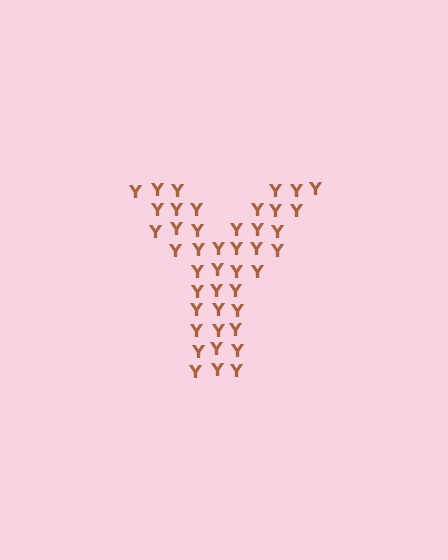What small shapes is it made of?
It is made of small letter Y's.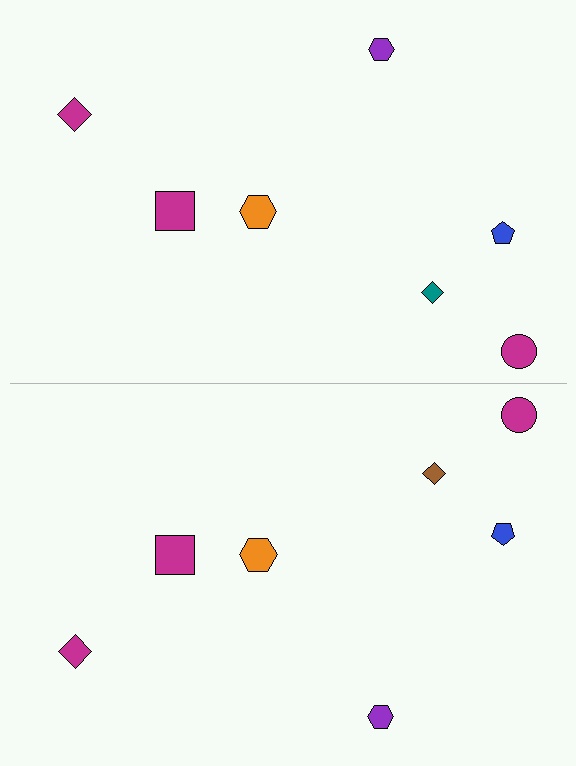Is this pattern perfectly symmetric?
No, the pattern is not perfectly symmetric. The brown diamond on the bottom side breaks the symmetry — its mirror counterpart is teal.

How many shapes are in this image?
There are 14 shapes in this image.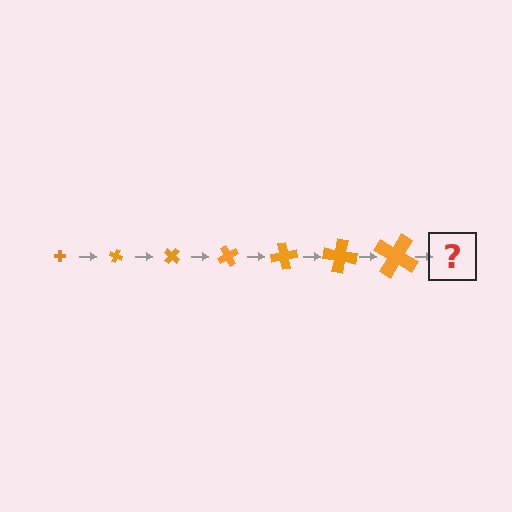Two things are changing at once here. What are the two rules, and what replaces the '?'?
The two rules are that the cross grows larger each step and it rotates 20 degrees each step. The '?' should be a cross, larger than the previous one and rotated 140 degrees from the start.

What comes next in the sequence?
The next element should be a cross, larger than the previous one and rotated 140 degrees from the start.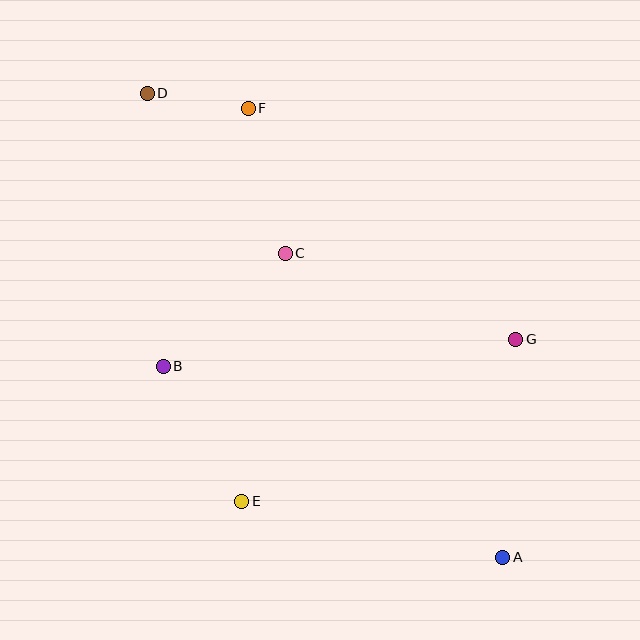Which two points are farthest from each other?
Points A and D are farthest from each other.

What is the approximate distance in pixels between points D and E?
The distance between D and E is approximately 419 pixels.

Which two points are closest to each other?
Points D and F are closest to each other.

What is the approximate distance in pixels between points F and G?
The distance between F and G is approximately 353 pixels.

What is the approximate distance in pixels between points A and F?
The distance between A and F is approximately 516 pixels.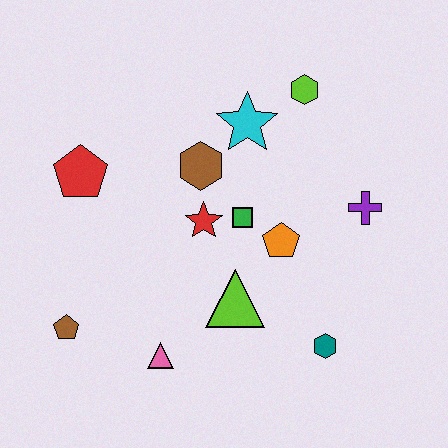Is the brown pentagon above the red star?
No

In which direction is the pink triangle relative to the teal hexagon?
The pink triangle is to the left of the teal hexagon.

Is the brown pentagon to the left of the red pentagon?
Yes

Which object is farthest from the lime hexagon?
The brown pentagon is farthest from the lime hexagon.